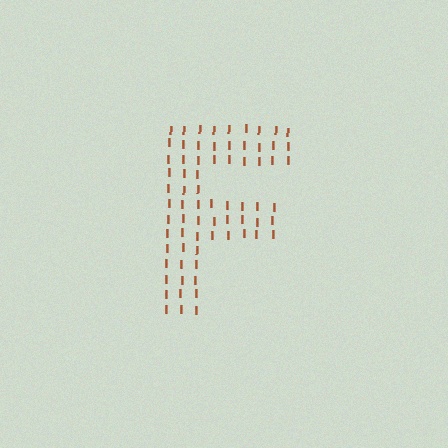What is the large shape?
The large shape is the letter F.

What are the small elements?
The small elements are letter I's.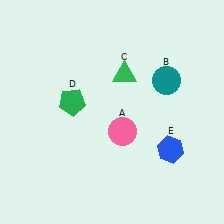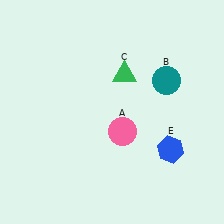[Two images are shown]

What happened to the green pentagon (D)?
The green pentagon (D) was removed in Image 2. It was in the top-left area of Image 1.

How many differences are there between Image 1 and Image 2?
There is 1 difference between the two images.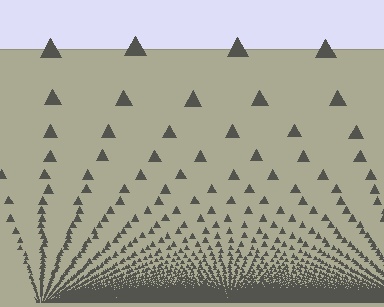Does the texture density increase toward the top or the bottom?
Density increases toward the bottom.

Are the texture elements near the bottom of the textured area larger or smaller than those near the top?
Smaller. The gradient is inverted — elements near the bottom are smaller and denser.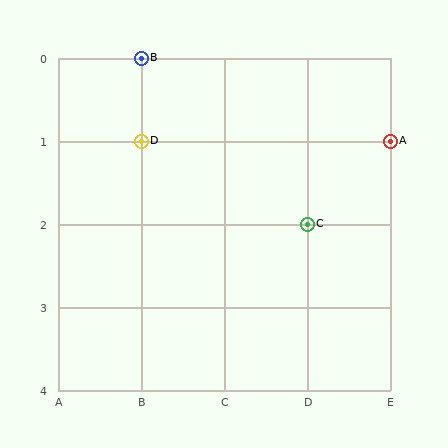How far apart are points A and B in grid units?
Points A and B are 3 columns and 1 row apart (about 3.2 grid units diagonally).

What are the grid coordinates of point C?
Point C is at grid coordinates (D, 2).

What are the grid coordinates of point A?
Point A is at grid coordinates (E, 1).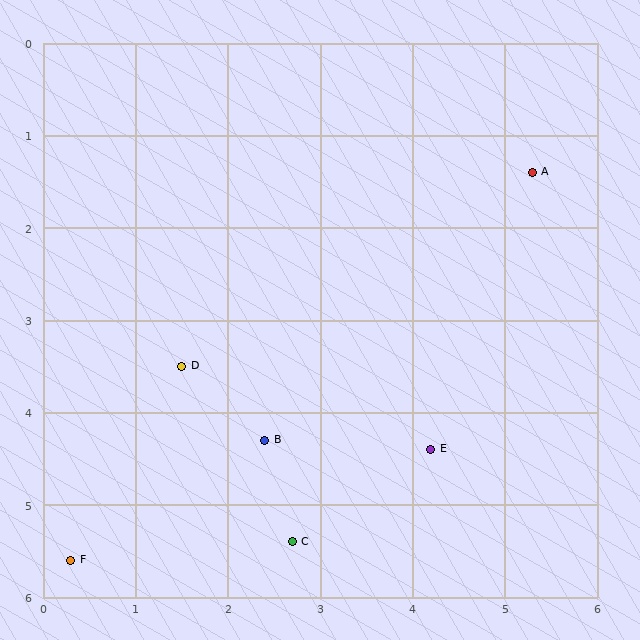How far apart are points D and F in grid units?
Points D and F are about 2.4 grid units apart.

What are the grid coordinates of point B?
Point B is at approximately (2.4, 4.3).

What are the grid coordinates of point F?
Point F is at approximately (0.3, 5.6).